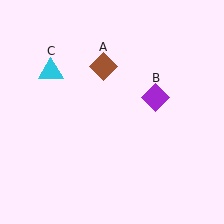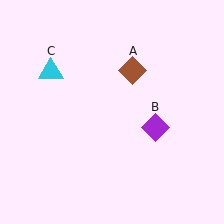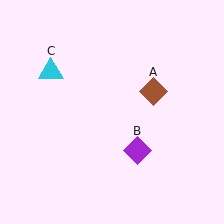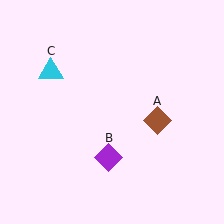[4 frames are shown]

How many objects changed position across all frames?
2 objects changed position: brown diamond (object A), purple diamond (object B).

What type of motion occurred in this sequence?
The brown diamond (object A), purple diamond (object B) rotated clockwise around the center of the scene.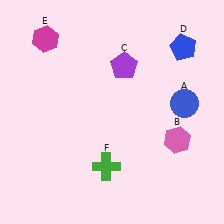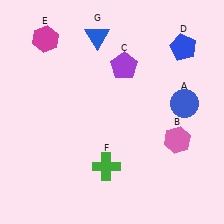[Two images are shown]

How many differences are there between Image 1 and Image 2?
There is 1 difference between the two images.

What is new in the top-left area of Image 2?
A blue triangle (G) was added in the top-left area of Image 2.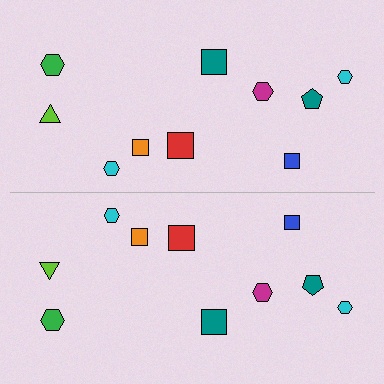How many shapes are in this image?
There are 20 shapes in this image.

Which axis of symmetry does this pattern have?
The pattern has a horizontal axis of symmetry running through the center of the image.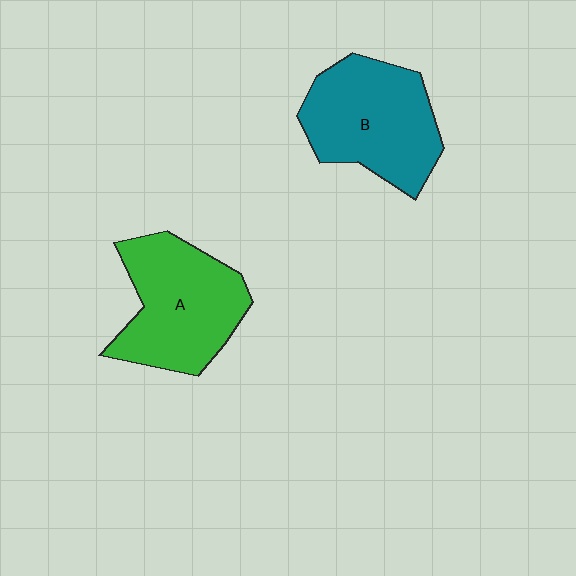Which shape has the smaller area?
Shape A (green).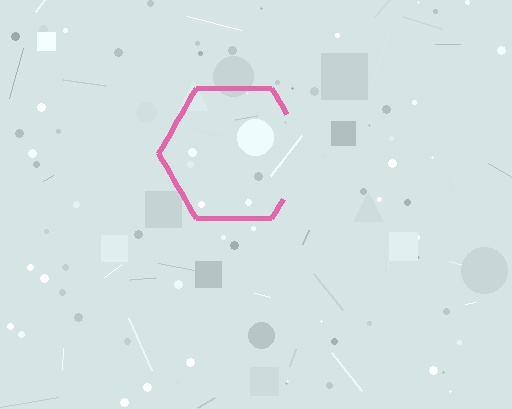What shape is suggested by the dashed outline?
The dashed outline suggests a hexagon.